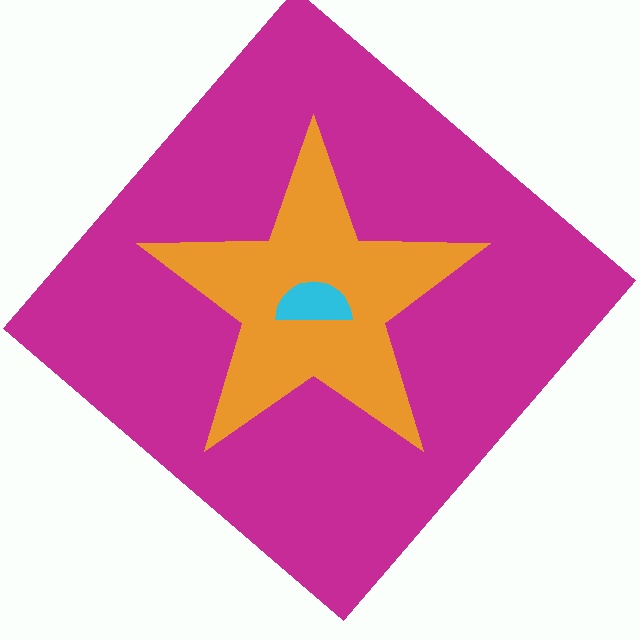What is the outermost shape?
The magenta diamond.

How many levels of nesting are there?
3.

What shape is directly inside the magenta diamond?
The orange star.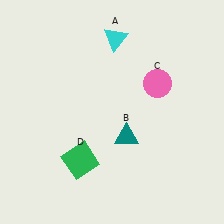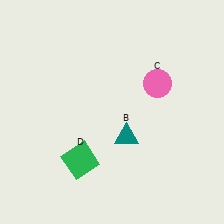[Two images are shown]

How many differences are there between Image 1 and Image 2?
There is 1 difference between the two images.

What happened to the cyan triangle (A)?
The cyan triangle (A) was removed in Image 2. It was in the top-right area of Image 1.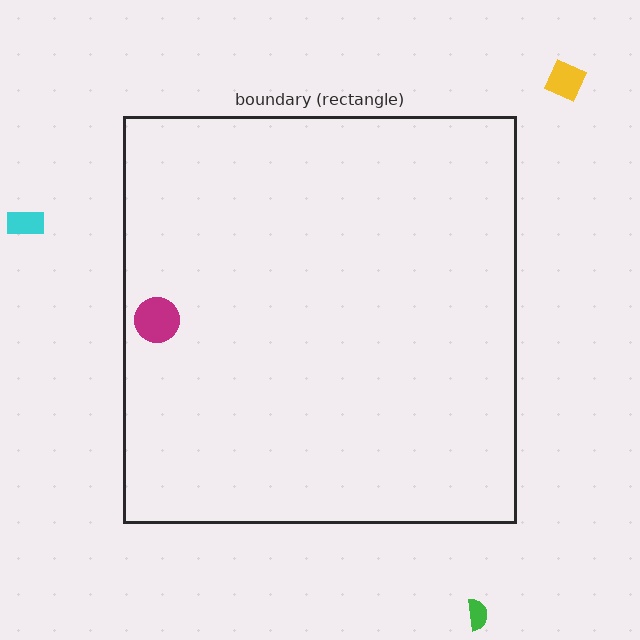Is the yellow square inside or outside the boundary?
Outside.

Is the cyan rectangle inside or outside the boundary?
Outside.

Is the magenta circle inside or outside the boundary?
Inside.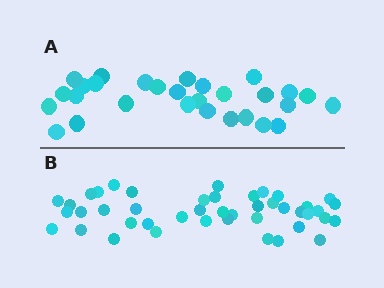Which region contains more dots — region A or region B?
Region B (the bottom region) has more dots.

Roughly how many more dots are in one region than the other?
Region B has approximately 15 more dots than region A.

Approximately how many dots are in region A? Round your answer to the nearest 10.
About 30 dots. (The exact count is 29, which rounds to 30.)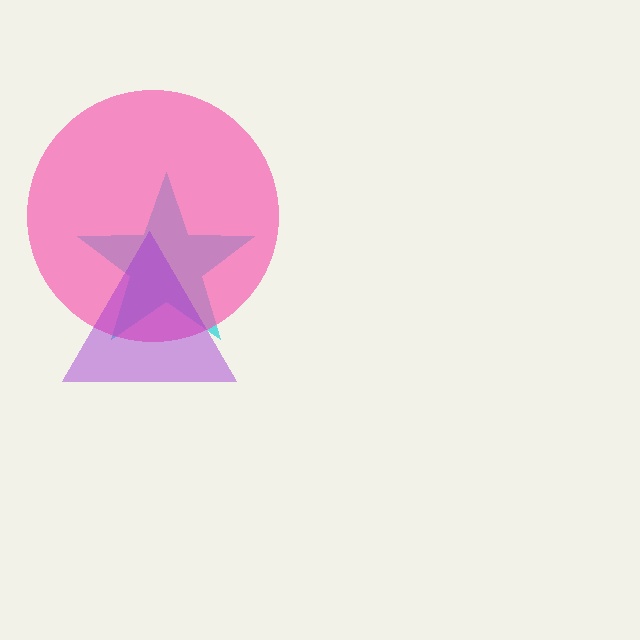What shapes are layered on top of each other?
The layered shapes are: a cyan star, a pink circle, a purple triangle.